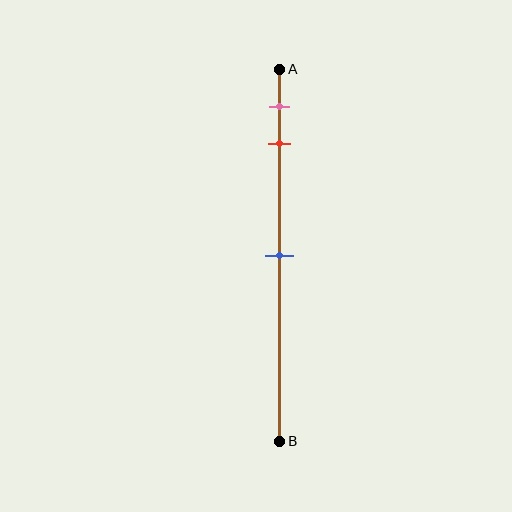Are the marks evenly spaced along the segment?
No, the marks are not evenly spaced.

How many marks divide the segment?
There are 3 marks dividing the segment.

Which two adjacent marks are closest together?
The pink and red marks are the closest adjacent pair.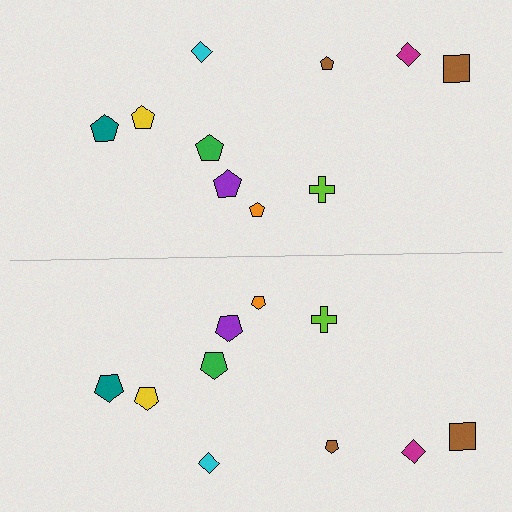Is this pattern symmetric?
Yes, this pattern has bilateral (reflection) symmetry.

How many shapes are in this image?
There are 20 shapes in this image.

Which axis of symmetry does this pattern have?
The pattern has a horizontal axis of symmetry running through the center of the image.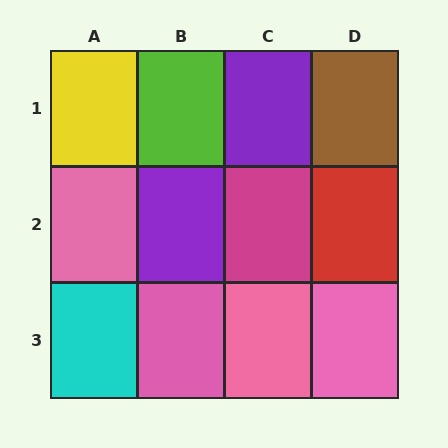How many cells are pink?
4 cells are pink.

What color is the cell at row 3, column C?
Pink.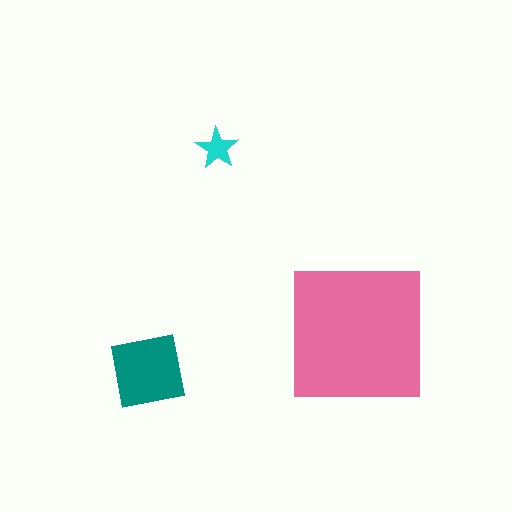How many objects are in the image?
There are 3 objects in the image.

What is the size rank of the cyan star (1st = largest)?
3rd.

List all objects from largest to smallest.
The pink square, the teal square, the cyan star.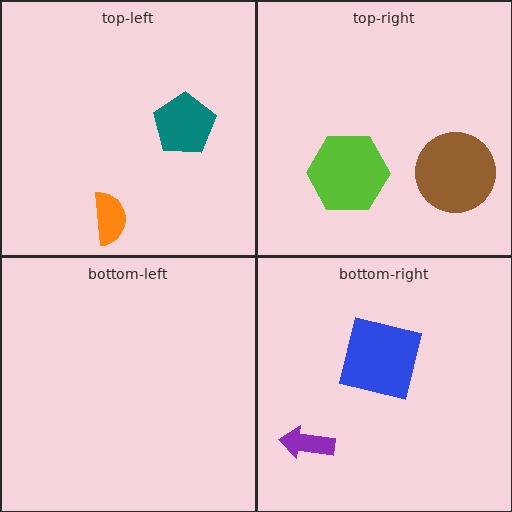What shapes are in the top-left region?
The teal pentagon, the orange semicircle.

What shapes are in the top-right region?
The brown circle, the lime hexagon.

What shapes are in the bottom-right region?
The blue square, the purple arrow.